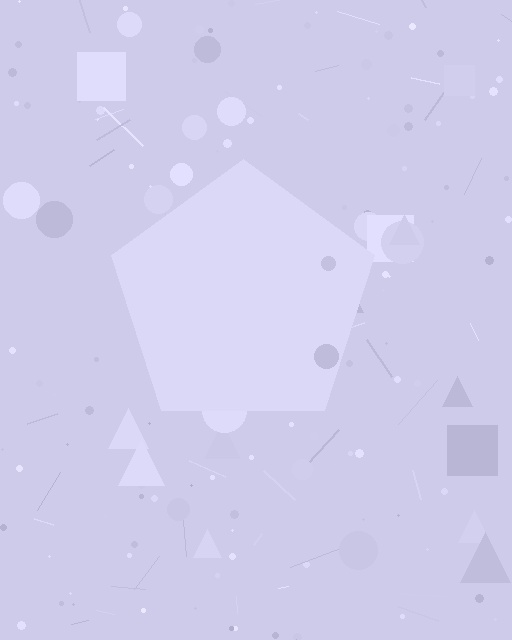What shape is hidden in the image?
A pentagon is hidden in the image.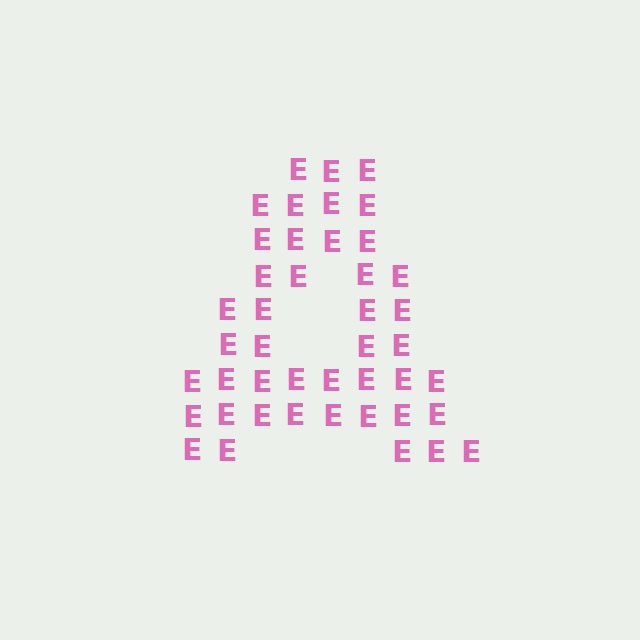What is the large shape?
The large shape is the letter A.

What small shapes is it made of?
It is made of small letter E's.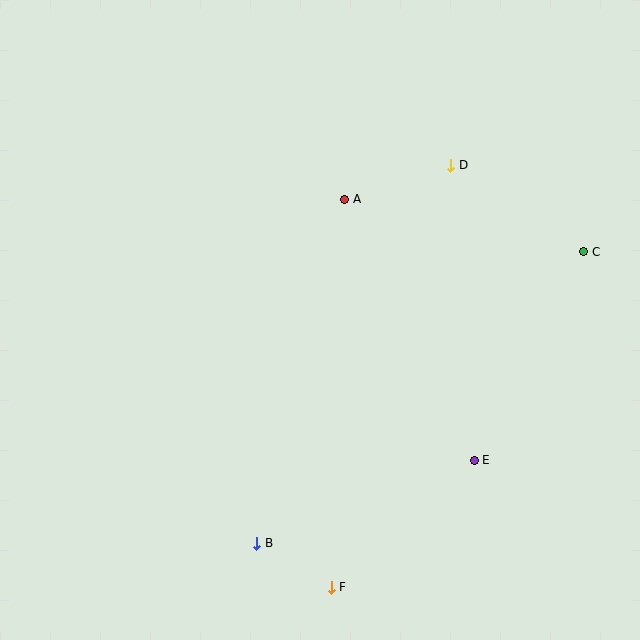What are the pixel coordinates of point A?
Point A is at (345, 199).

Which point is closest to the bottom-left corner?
Point B is closest to the bottom-left corner.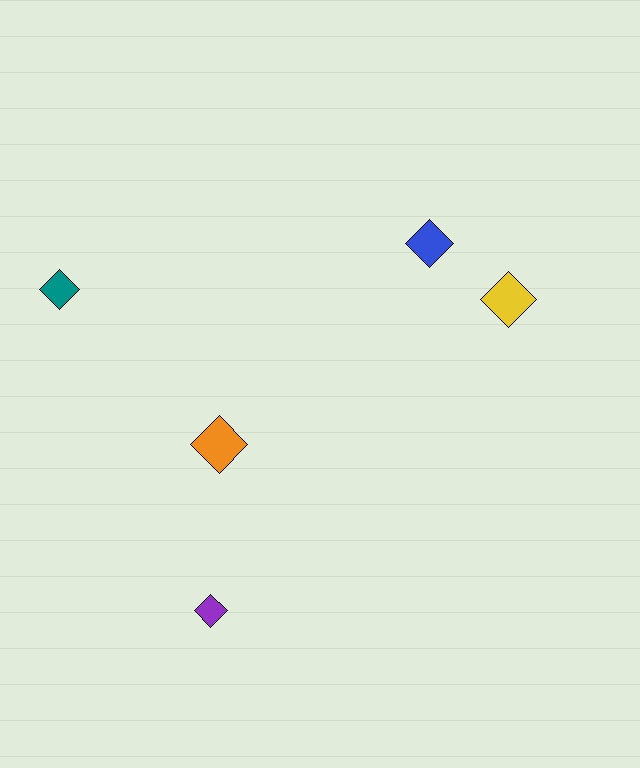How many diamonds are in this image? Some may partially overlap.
There are 5 diamonds.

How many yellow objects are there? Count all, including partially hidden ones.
There is 1 yellow object.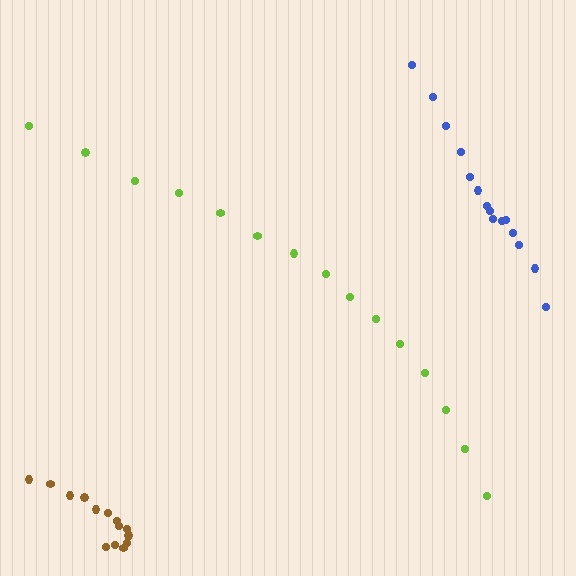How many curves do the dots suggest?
There are 3 distinct paths.